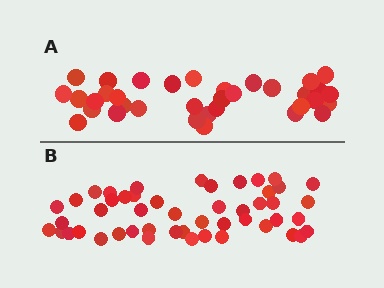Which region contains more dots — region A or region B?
Region B (the bottom region) has more dots.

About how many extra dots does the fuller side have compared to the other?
Region B has approximately 15 more dots than region A.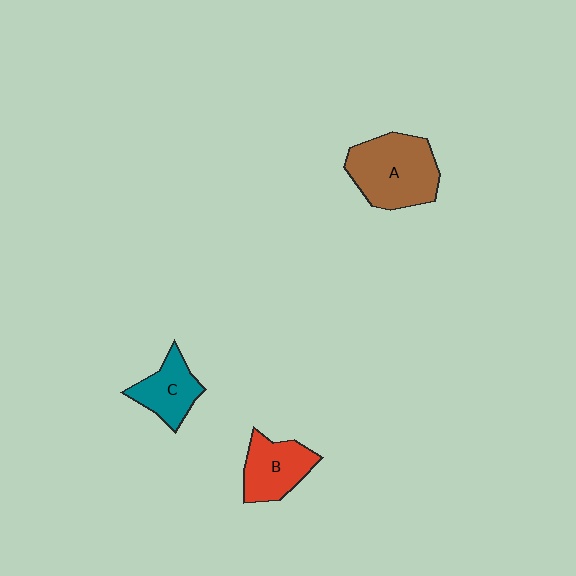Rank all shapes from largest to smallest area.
From largest to smallest: A (brown), B (red), C (teal).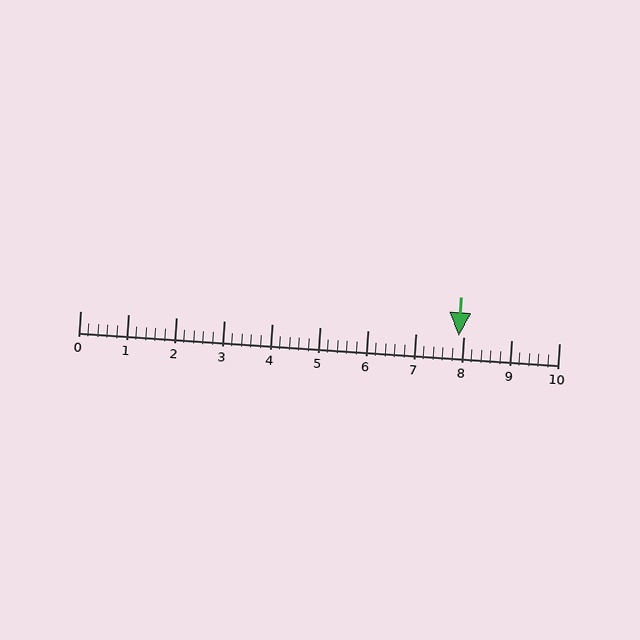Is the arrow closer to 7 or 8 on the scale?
The arrow is closer to 8.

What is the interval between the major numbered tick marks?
The major tick marks are spaced 1 units apart.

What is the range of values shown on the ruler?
The ruler shows values from 0 to 10.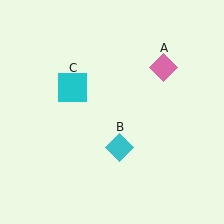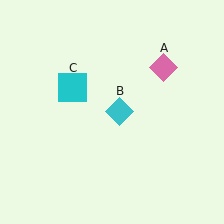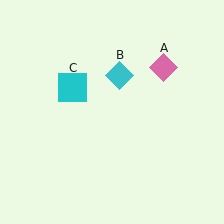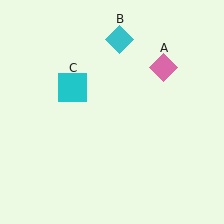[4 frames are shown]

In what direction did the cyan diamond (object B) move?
The cyan diamond (object B) moved up.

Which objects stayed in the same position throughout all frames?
Pink diamond (object A) and cyan square (object C) remained stationary.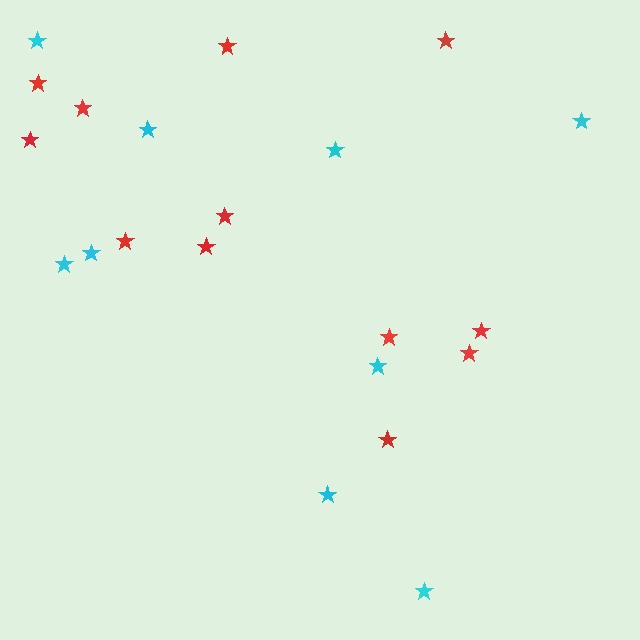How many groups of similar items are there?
There are 2 groups: one group of cyan stars (9) and one group of red stars (12).